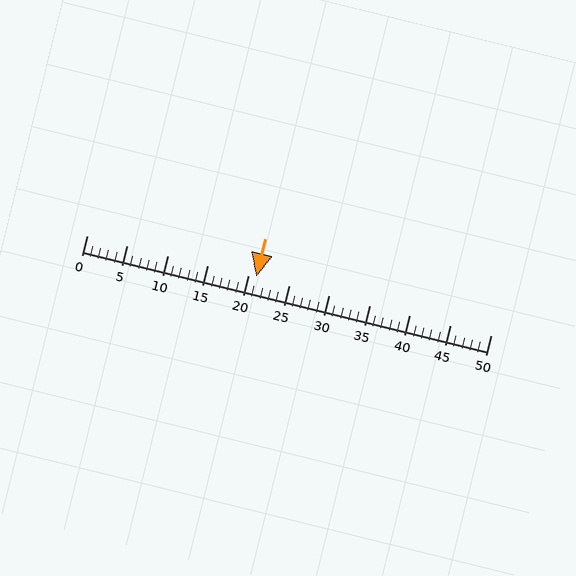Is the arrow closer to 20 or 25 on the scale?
The arrow is closer to 20.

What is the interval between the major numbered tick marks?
The major tick marks are spaced 5 units apart.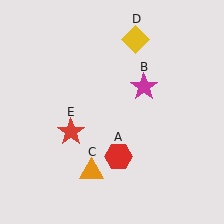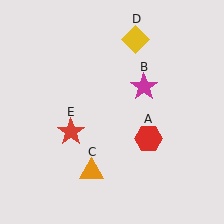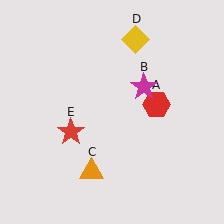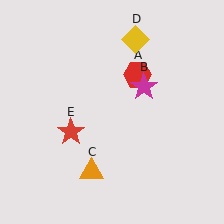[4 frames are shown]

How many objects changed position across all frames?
1 object changed position: red hexagon (object A).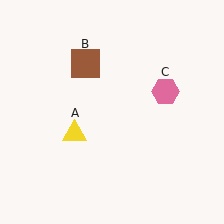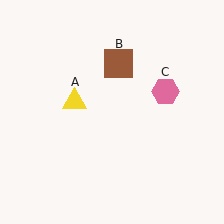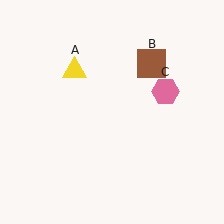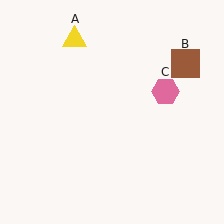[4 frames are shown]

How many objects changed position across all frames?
2 objects changed position: yellow triangle (object A), brown square (object B).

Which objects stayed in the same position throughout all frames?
Pink hexagon (object C) remained stationary.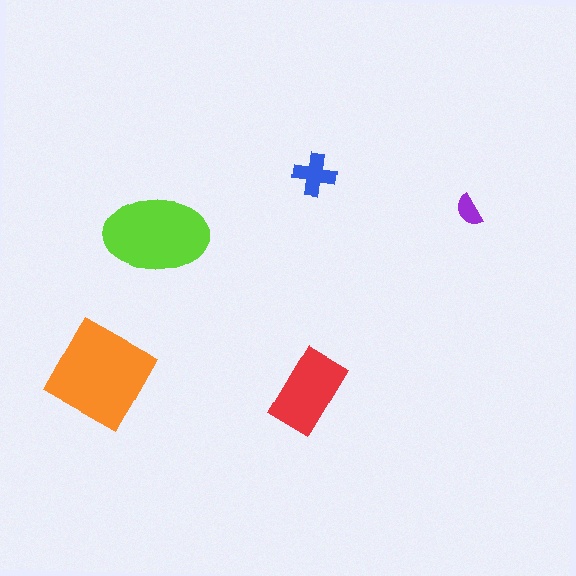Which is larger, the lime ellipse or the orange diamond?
The orange diamond.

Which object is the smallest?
The purple semicircle.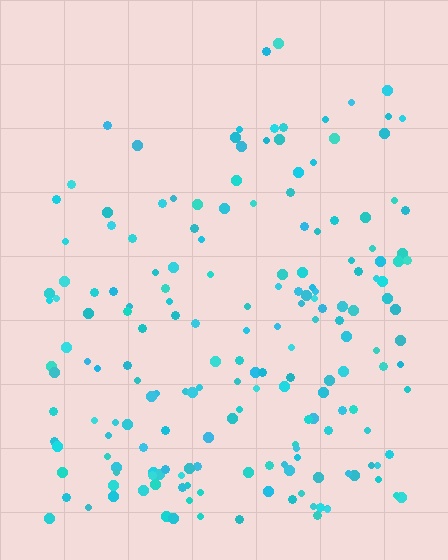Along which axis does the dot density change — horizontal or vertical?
Vertical.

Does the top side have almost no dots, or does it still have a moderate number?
Still a moderate number, just noticeably fewer than the bottom.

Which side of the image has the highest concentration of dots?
The bottom.